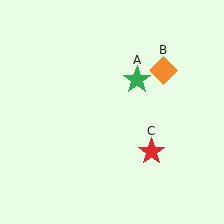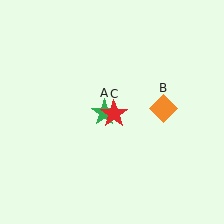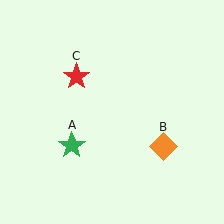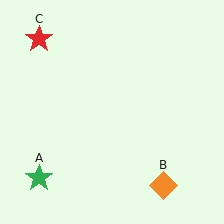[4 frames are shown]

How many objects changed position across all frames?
3 objects changed position: green star (object A), orange diamond (object B), red star (object C).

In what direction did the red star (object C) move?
The red star (object C) moved up and to the left.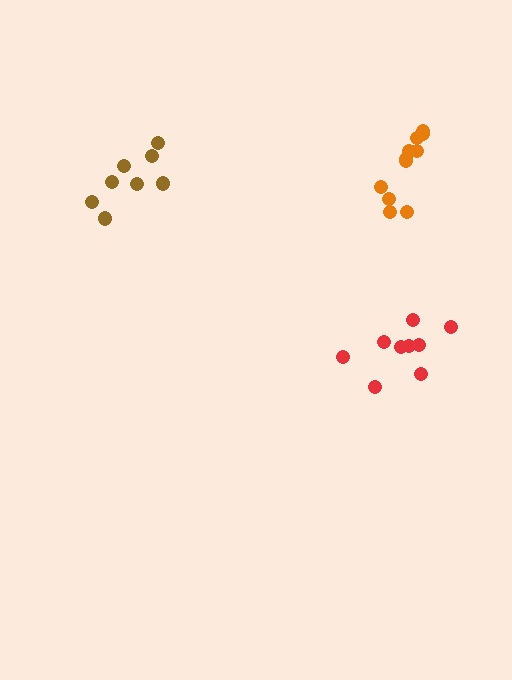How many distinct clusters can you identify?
There are 3 distinct clusters.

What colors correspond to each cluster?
The clusters are colored: red, brown, orange.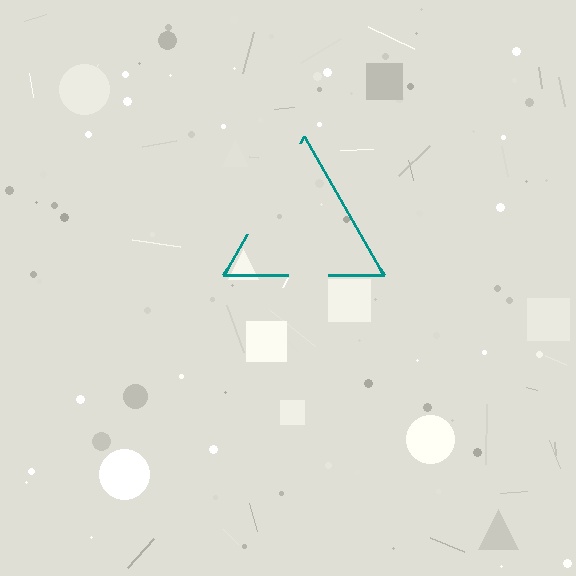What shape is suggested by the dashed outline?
The dashed outline suggests a triangle.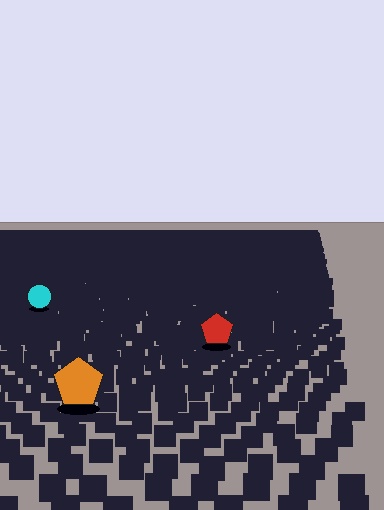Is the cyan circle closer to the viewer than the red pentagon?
No. The red pentagon is closer — you can tell from the texture gradient: the ground texture is coarser near it.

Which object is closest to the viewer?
The orange pentagon is closest. The texture marks near it are larger and more spread out.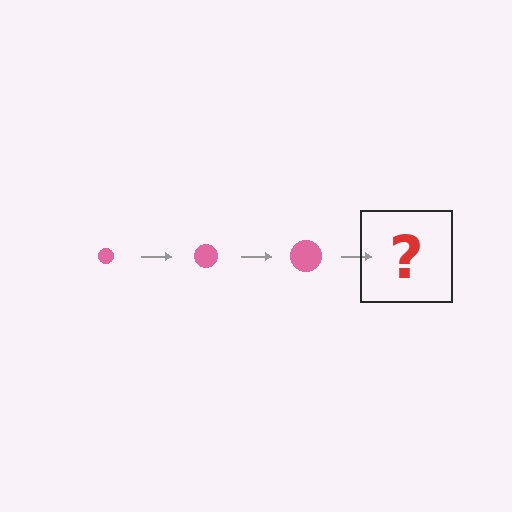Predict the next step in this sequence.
The next step is a pink circle, larger than the previous one.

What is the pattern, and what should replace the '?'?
The pattern is that the circle gets progressively larger each step. The '?' should be a pink circle, larger than the previous one.